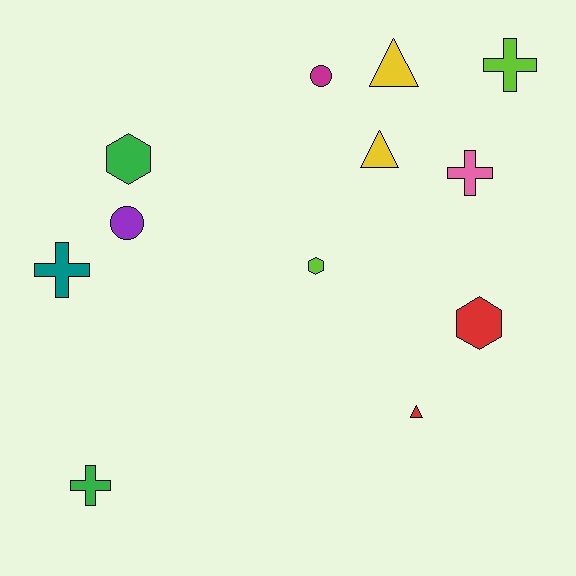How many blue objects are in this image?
There are no blue objects.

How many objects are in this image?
There are 12 objects.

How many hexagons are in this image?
There are 3 hexagons.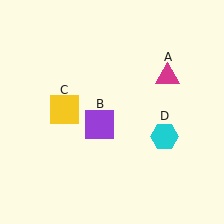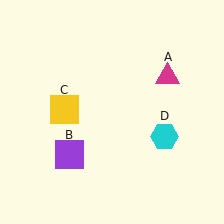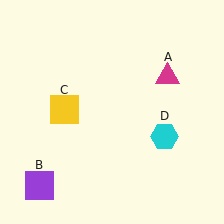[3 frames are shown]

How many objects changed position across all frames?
1 object changed position: purple square (object B).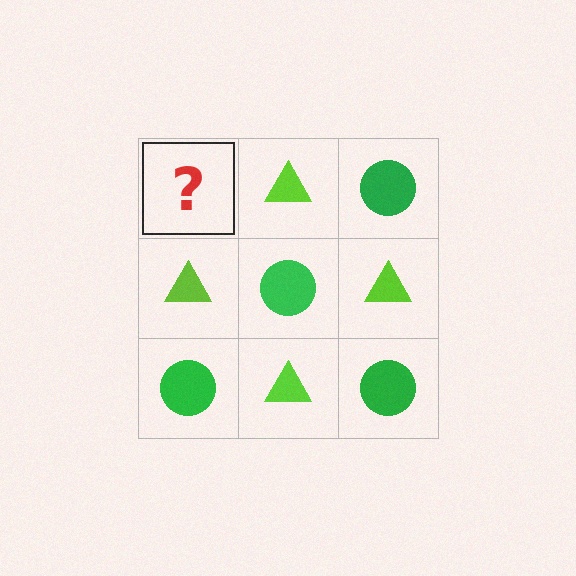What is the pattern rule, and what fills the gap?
The rule is that it alternates green circle and lime triangle in a checkerboard pattern. The gap should be filled with a green circle.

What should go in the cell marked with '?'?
The missing cell should contain a green circle.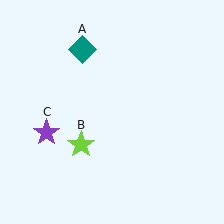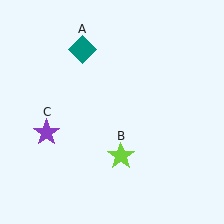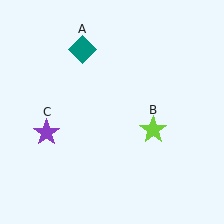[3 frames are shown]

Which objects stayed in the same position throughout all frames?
Teal diamond (object A) and purple star (object C) remained stationary.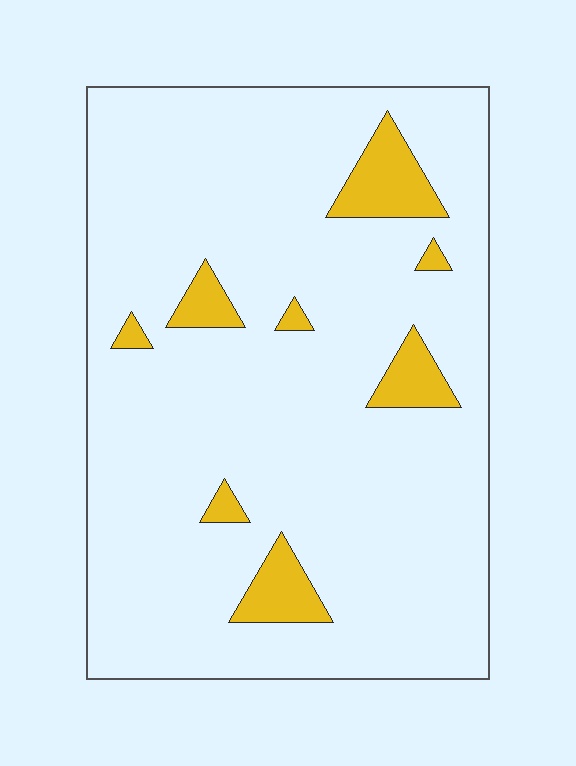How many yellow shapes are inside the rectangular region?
8.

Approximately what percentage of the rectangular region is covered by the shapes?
Approximately 10%.